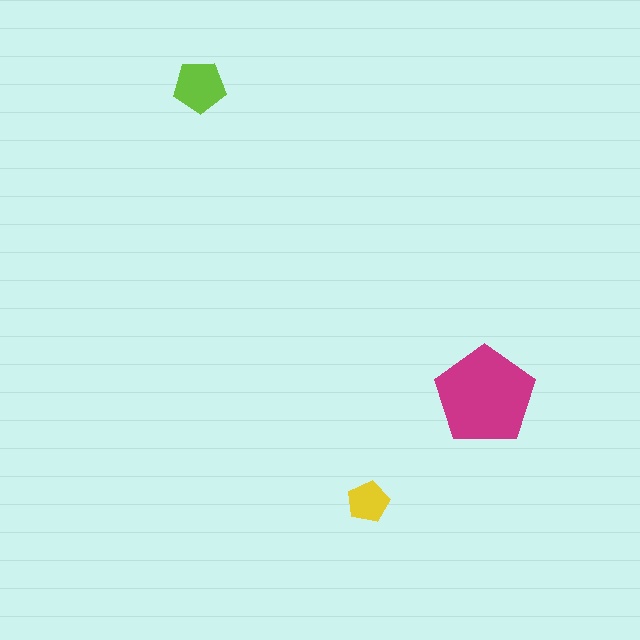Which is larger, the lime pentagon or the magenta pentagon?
The magenta one.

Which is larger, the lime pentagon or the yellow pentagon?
The lime one.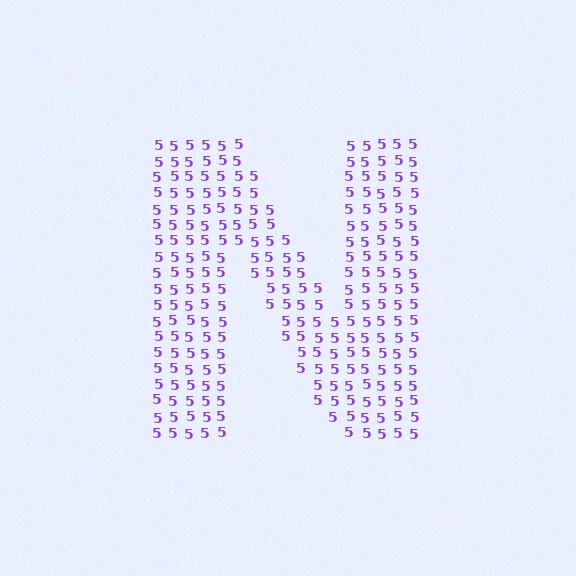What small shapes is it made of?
It is made of small digit 5's.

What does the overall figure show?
The overall figure shows the letter N.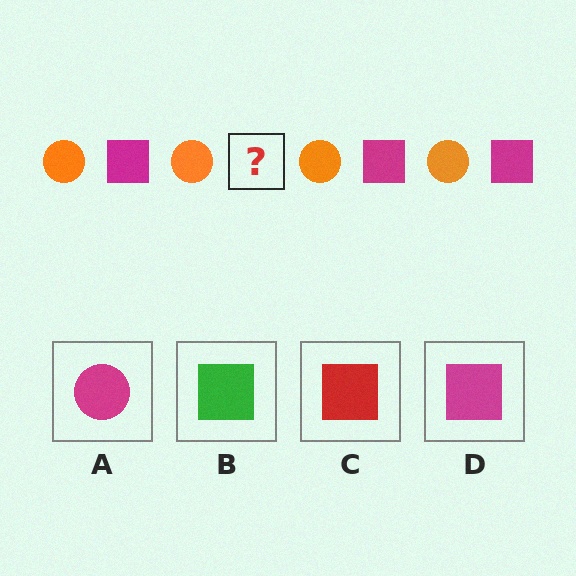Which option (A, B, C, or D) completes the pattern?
D.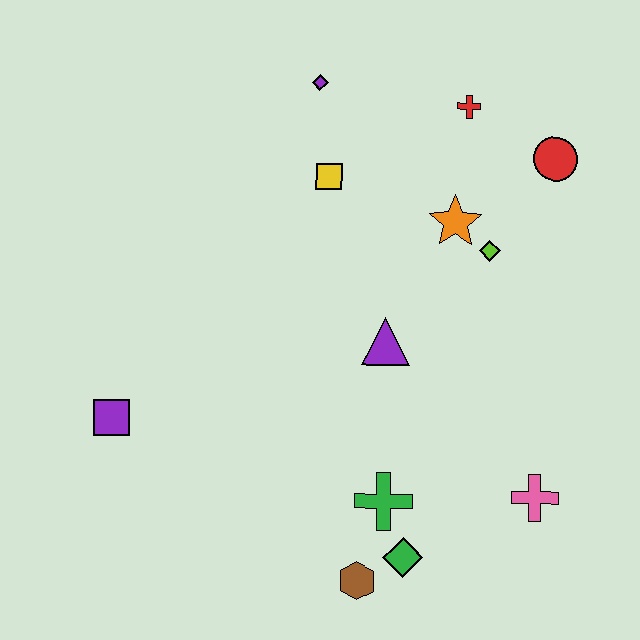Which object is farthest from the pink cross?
The purple diamond is farthest from the pink cross.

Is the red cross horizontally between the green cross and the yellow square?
No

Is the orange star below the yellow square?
Yes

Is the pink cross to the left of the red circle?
Yes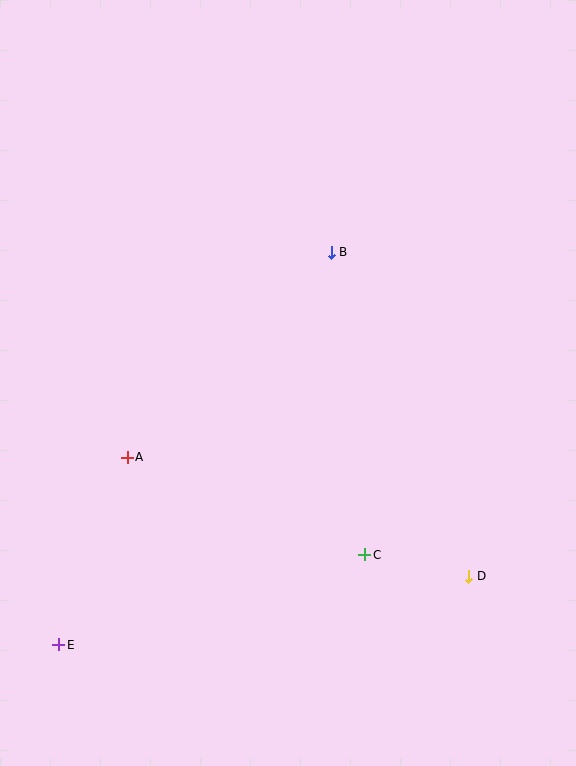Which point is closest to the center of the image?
Point B at (331, 252) is closest to the center.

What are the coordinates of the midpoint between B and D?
The midpoint between B and D is at (400, 414).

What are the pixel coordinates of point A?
Point A is at (127, 457).